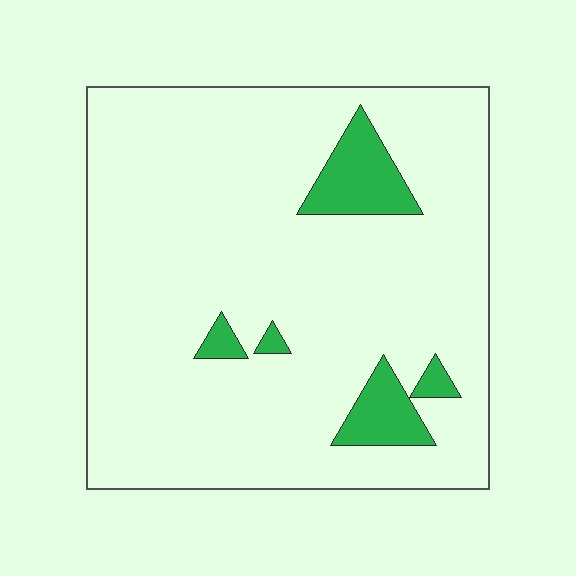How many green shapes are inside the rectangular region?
5.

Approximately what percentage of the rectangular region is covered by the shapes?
Approximately 10%.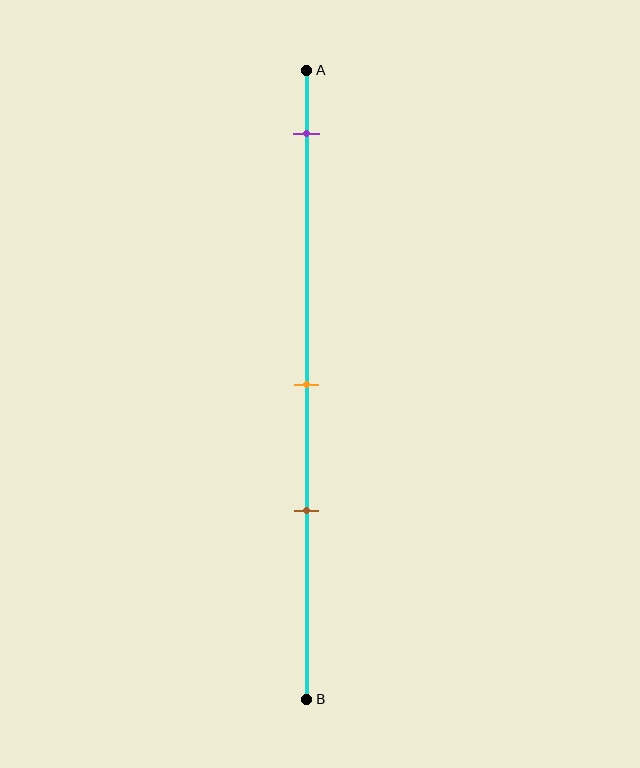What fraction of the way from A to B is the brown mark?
The brown mark is approximately 70% (0.7) of the way from A to B.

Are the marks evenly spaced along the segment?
No, the marks are not evenly spaced.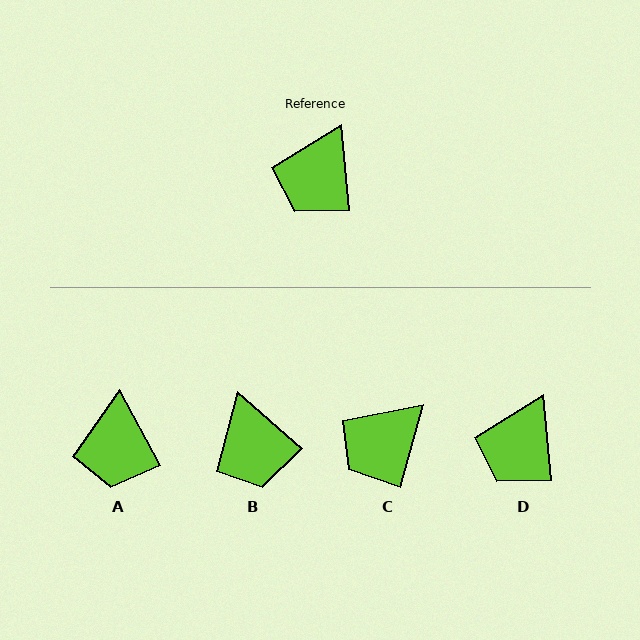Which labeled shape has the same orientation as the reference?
D.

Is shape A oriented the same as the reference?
No, it is off by about 23 degrees.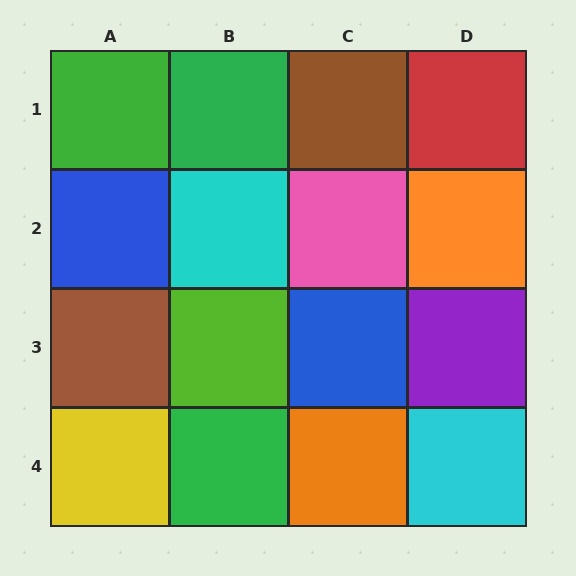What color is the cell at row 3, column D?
Purple.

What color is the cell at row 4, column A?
Yellow.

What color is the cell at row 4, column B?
Green.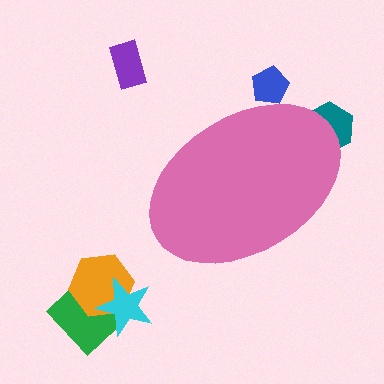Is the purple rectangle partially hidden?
No, the purple rectangle is fully visible.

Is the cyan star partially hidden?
No, the cyan star is fully visible.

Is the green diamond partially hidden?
No, the green diamond is fully visible.